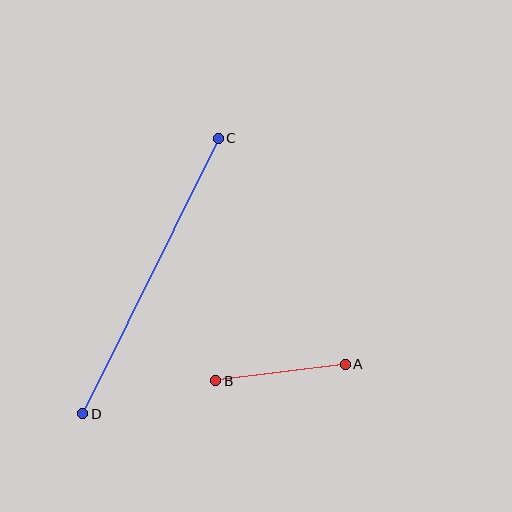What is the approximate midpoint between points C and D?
The midpoint is at approximately (150, 276) pixels.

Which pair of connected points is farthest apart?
Points C and D are farthest apart.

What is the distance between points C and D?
The distance is approximately 307 pixels.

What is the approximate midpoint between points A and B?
The midpoint is at approximately (281, 372) pixels.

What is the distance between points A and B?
The distance is approximately 130 pixels.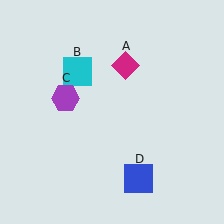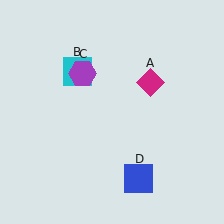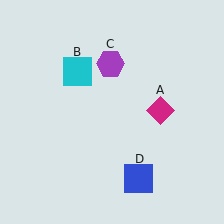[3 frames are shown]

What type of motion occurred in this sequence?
The magenta diamond (object A), purple hexagon (object C) rotated clockwise around the center of the scene.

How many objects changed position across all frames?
2 objects changed position: magenta diamond (object A), purple hexagon (object C).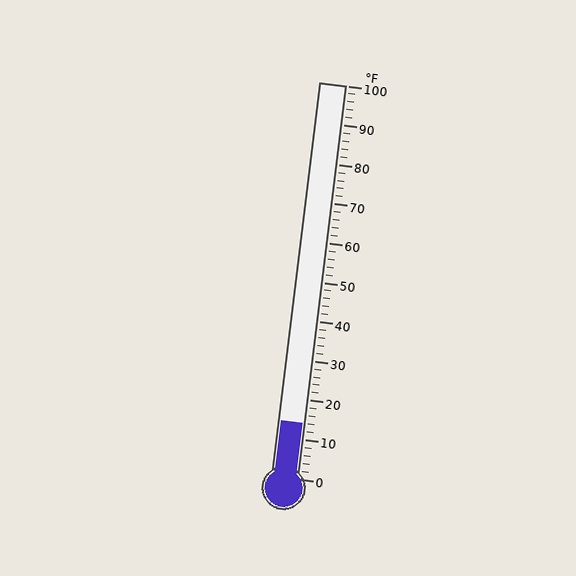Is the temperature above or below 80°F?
The temperature is below 80°F.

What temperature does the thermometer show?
The thermometer shows approximately 14°F.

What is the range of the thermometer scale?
The thermometer scale ranges from 0°F to 100°F.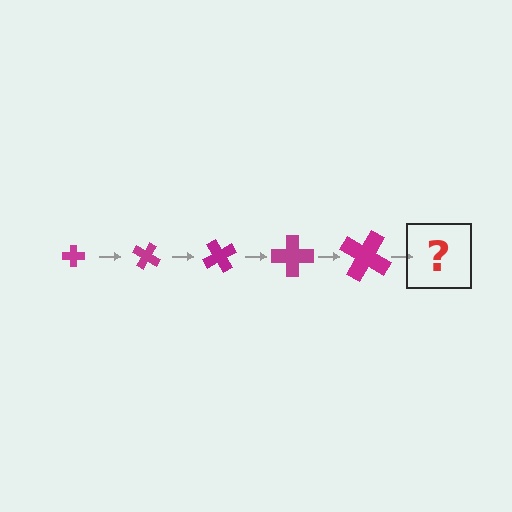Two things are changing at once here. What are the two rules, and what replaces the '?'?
The two rules are that the cross grows larger each step and it rotates 30 degrees each step. The '?' should be a cross, larger than the previous one and rotated 150 degrees from the start.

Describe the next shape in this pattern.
It should be a cross, larger than the previous one and rotated 150 degrees from the start.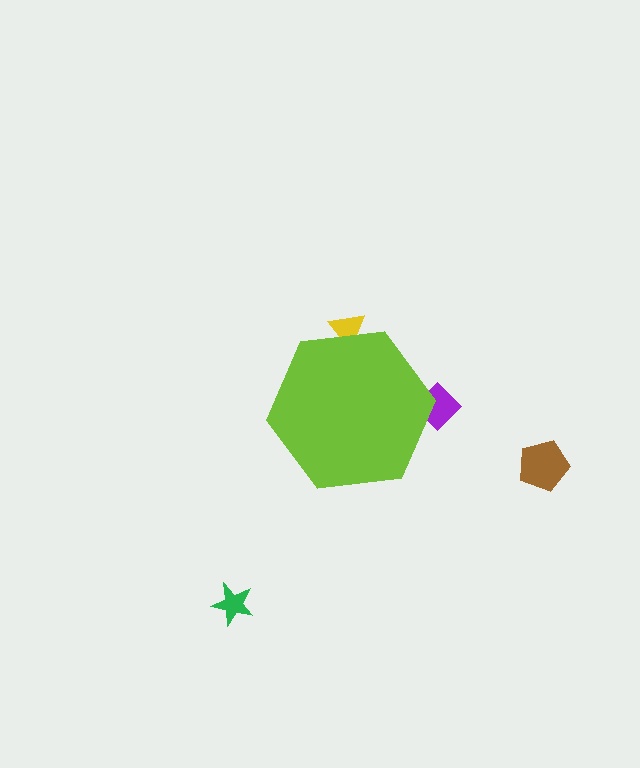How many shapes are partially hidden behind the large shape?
2 shapes are partially hidden.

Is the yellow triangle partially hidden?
Yes, the yellow triangle is partially hidden behind the lime hexagon.